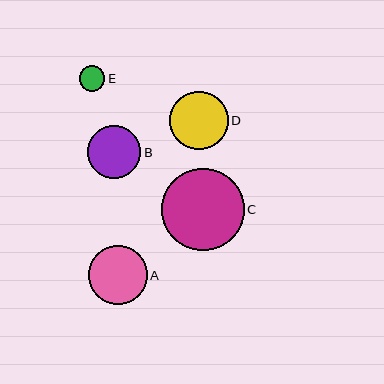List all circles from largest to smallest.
From largest to smallest: C, A, D, B, E.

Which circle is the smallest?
Circle E is the smallest with a size of approximately 26 pixels.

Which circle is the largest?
Circle C is the largest with a size of approximately 82 pixels.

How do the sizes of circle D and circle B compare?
Circle D and circle B are approximately the same size.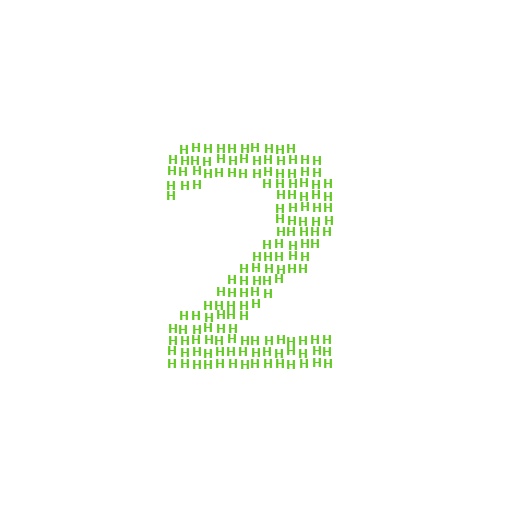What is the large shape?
The large shape is the digit 2.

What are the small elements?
The small elements are letter H's.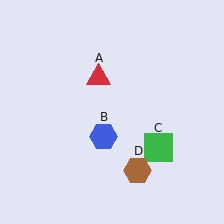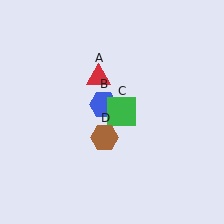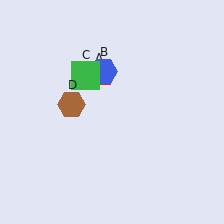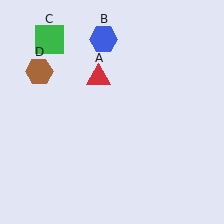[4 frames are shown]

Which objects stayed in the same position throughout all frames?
Red triangle (object A) remained stationary.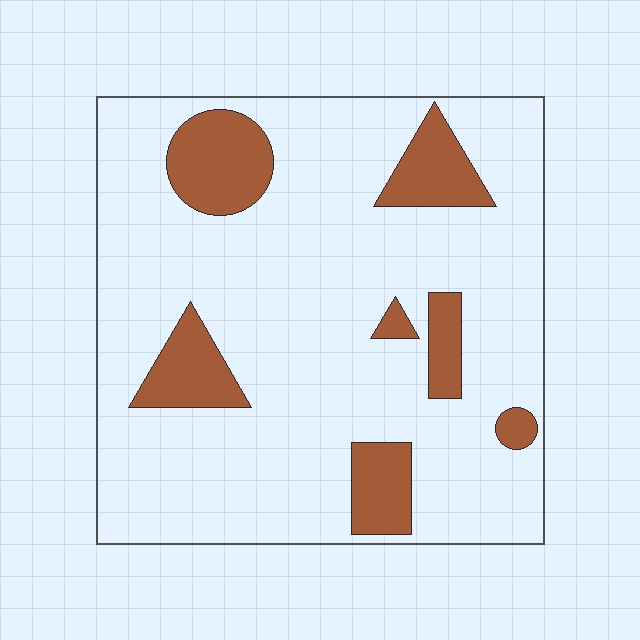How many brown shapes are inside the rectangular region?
7.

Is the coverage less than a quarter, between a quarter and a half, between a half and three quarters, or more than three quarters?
Less than a quarter.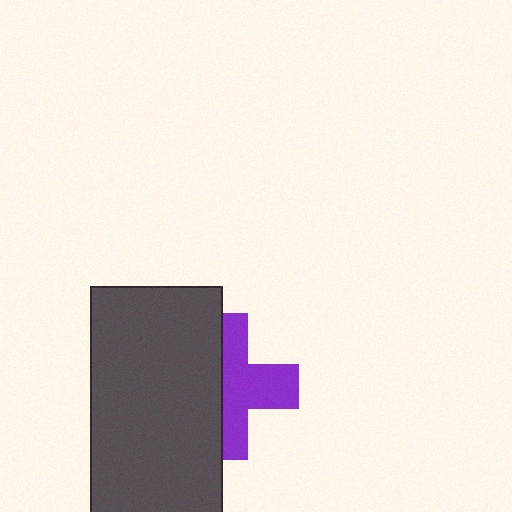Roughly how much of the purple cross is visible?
About half of it is visible (roughly 53%).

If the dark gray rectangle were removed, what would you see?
You would see the complete purple cross.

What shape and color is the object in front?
The object in front is a dark gray rectangle.